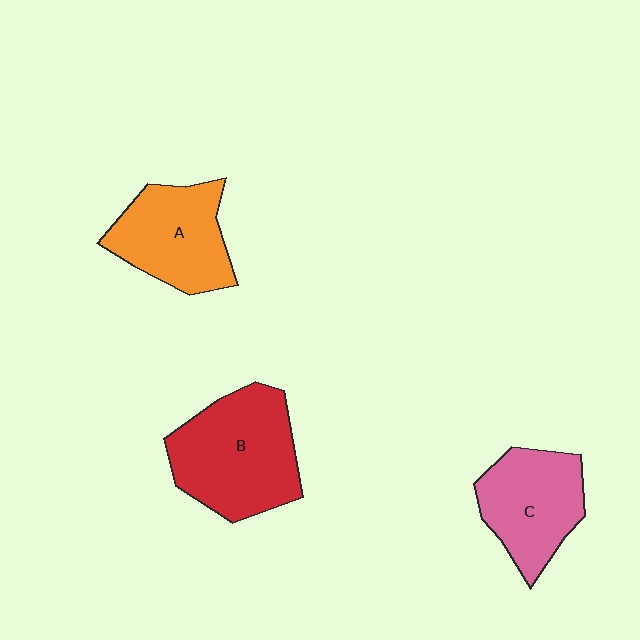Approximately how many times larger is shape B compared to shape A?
Approximately 1.3 times.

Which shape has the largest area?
Shape B (red).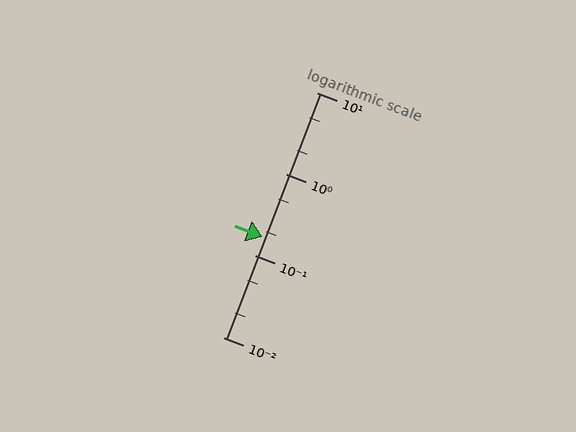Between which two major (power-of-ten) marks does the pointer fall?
The pointer is between 0.1 and 1.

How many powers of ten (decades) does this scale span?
The scale spans 3 decades, from 0.01 to 10.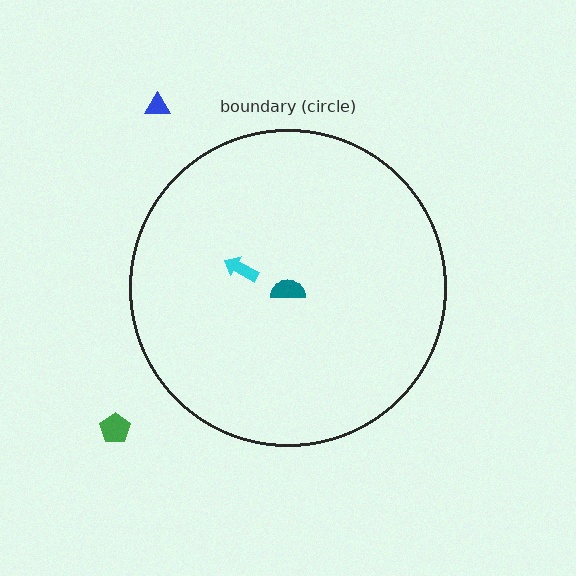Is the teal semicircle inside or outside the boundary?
Inside.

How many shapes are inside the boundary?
2 inside, 2 outside.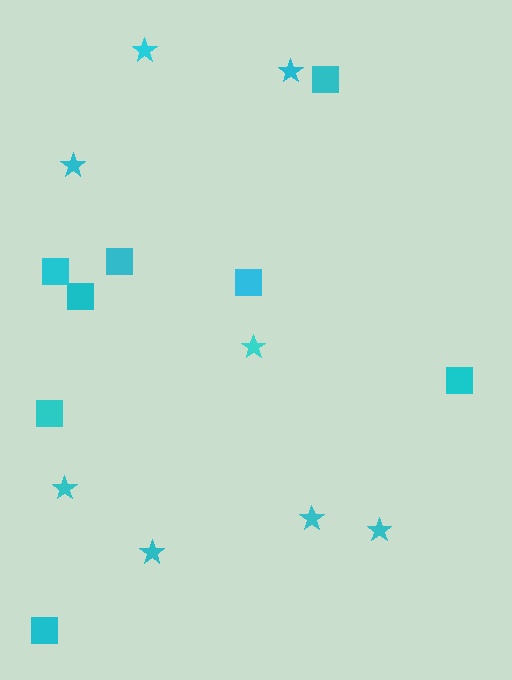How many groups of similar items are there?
There are 2 groups: one group of squares (8) and one group of stars (8).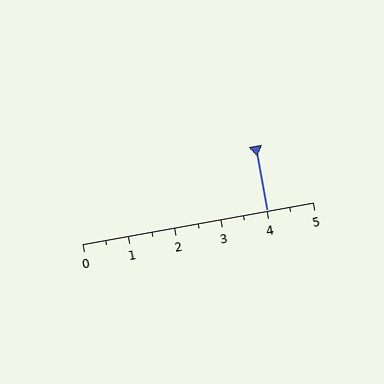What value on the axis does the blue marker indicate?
The marker indicates approximately 4.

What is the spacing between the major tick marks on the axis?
The major ticks are spaced 1 apart.